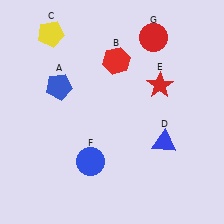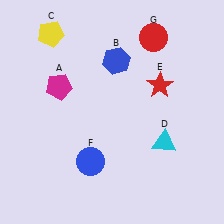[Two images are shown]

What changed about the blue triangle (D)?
In Image 1, D is blue. In Image 2, it changed to cyan.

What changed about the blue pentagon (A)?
In Image 1, A is blue. In Image 2, it changed to magenta.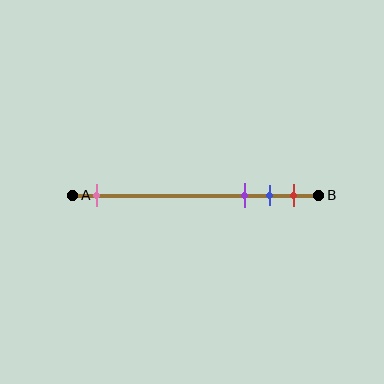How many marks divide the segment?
There are 4 marks dividing the segment.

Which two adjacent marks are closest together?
The blue and red marks are the closest adjacent pair.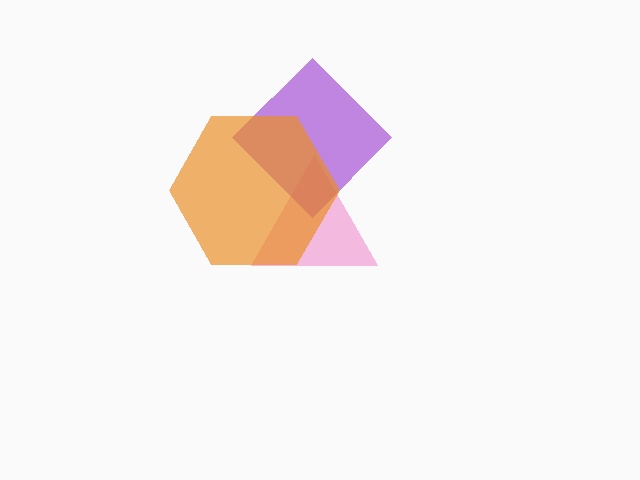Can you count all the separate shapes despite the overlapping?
Yes, there are 3 separate shapes.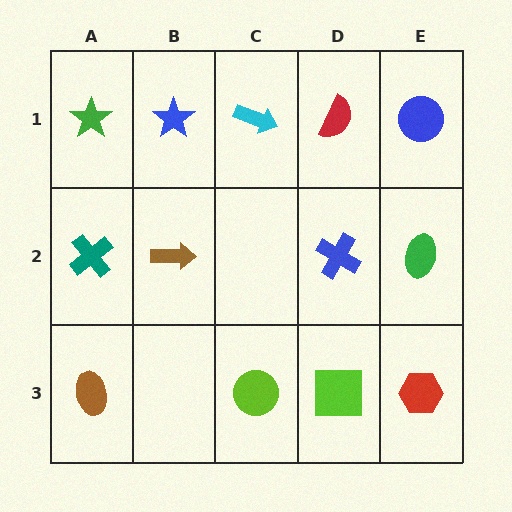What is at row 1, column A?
A green star.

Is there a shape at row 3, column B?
No, that cell is empty.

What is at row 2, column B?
A brown arrow.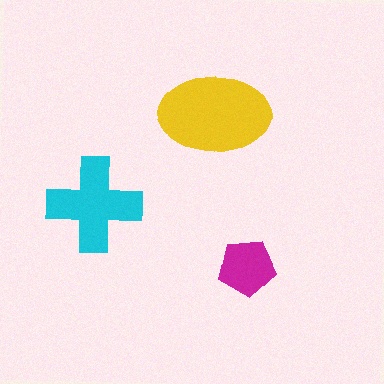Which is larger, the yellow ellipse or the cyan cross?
The yellow ellipse.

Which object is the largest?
The yellow ellipse.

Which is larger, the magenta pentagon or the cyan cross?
The cyan cross.